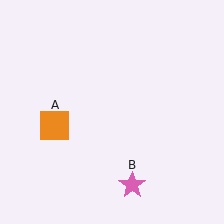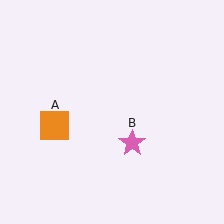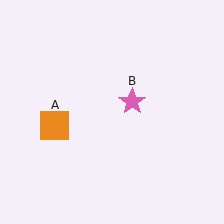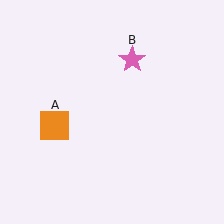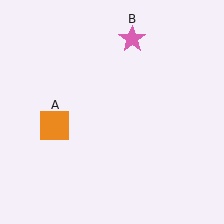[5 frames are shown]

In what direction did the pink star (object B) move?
The pink star (object B) moved up.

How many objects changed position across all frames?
1 object changed position: pink star (object B).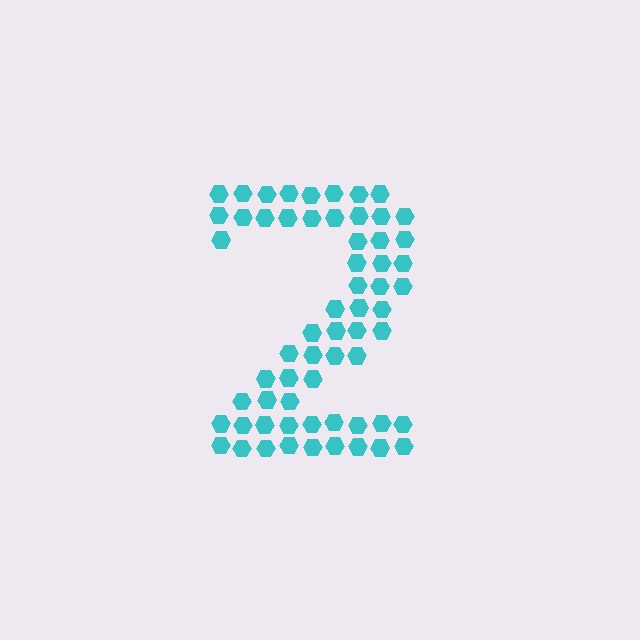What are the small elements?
The small elements are hexagons.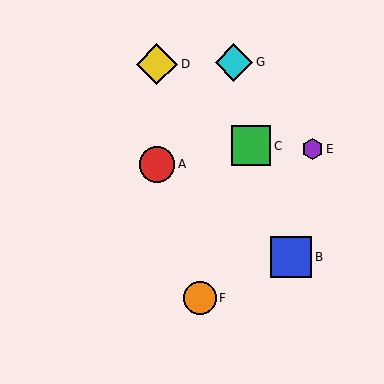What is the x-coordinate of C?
Object C is at x≈251.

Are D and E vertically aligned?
No, D is at x≈157 and E is at x≈313.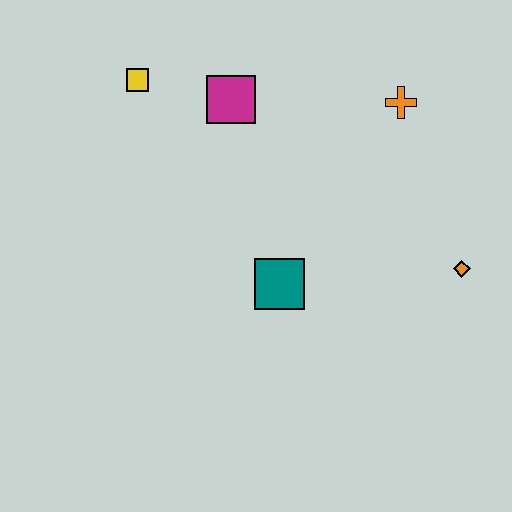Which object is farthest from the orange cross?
The yellow square is farthest from the orange cross.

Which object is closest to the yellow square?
The magenta square is closest to the yellow square.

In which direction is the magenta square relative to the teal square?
The magenta square is above the teal square.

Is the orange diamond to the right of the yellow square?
Yes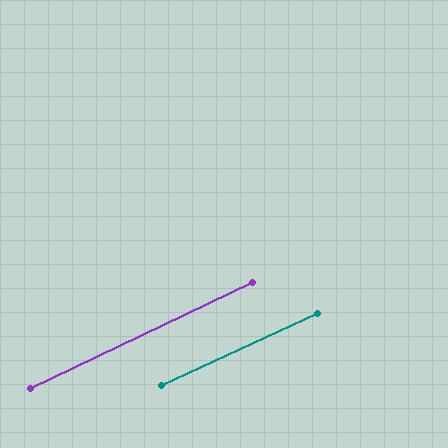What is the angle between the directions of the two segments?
Approximately 1 degree.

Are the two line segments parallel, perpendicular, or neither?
Parallel — their directions differ by only 0.7°.